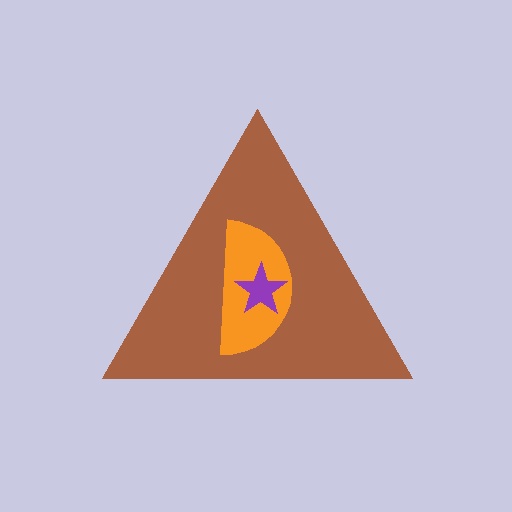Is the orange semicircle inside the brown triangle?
Yes.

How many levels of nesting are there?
3.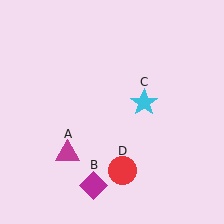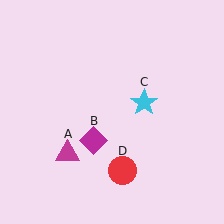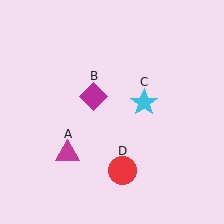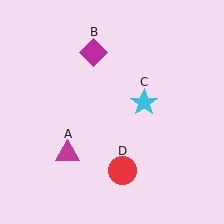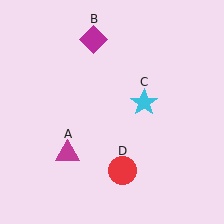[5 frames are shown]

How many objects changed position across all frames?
1 object changed position: magenta diamond (object B).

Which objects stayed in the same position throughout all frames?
Magenta triangle (object A) and cyan star (object C) and red circle (object D) remained stationary.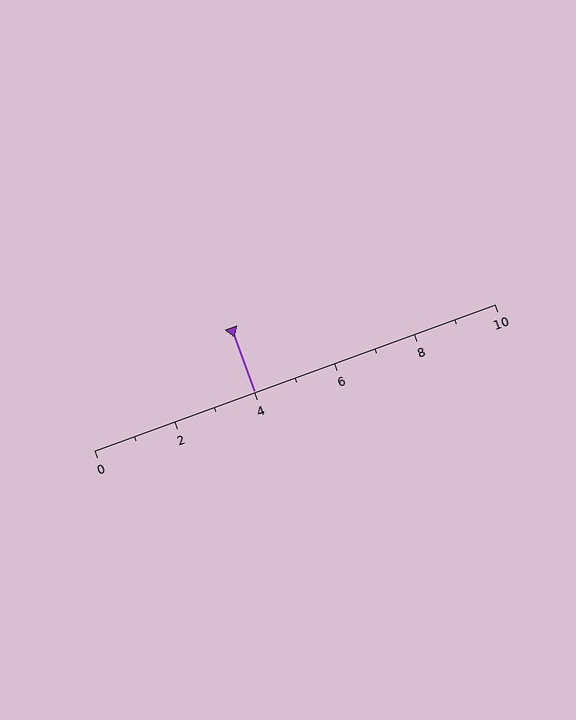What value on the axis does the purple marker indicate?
The marker indicates approximately 4.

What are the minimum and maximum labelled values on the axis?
The axis runs from 0 to 10.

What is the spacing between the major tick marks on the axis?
The major ticks are spaced 2 apart.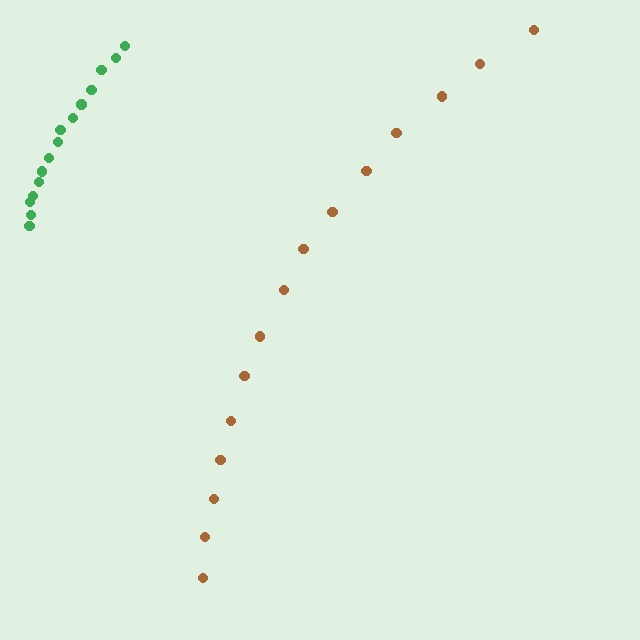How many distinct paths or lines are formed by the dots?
There are 2 distinct paths.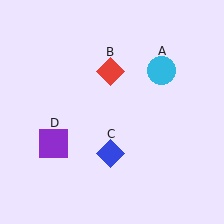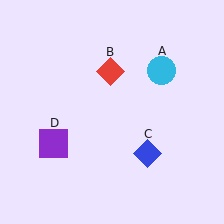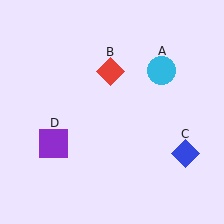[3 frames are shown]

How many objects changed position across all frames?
1 object changed position: blue diamond (object C).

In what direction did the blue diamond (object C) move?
The blue diamond (object C) moved right.